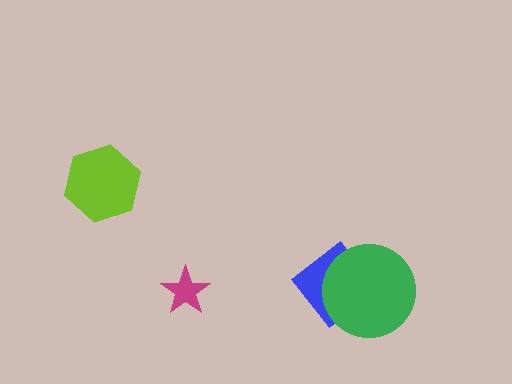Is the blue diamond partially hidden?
Yes, it is partially covered by another shape.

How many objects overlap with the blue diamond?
1 object overlaps with the blue diamond.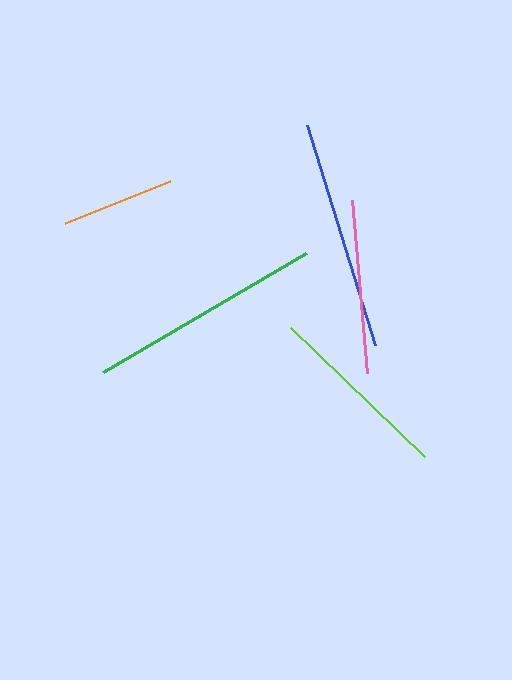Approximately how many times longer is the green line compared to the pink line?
The green line is approximately 1.4 times the length of the pink line.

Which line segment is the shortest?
The orange line is the shortest at approximately 114 pixels.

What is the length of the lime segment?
The lime segment is approximately 187 pixels long.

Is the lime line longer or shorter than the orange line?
The lime line is longer than the orange line.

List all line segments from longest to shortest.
From longest to shortest: green, blue, lime, pink, orange.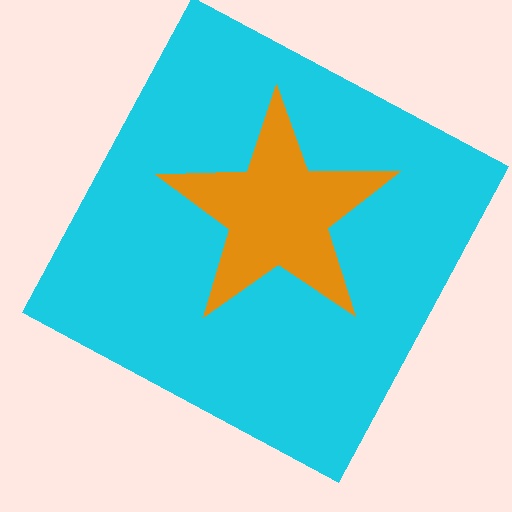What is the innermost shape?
The orange star.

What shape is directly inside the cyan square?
The orange star.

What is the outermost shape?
The cyan square.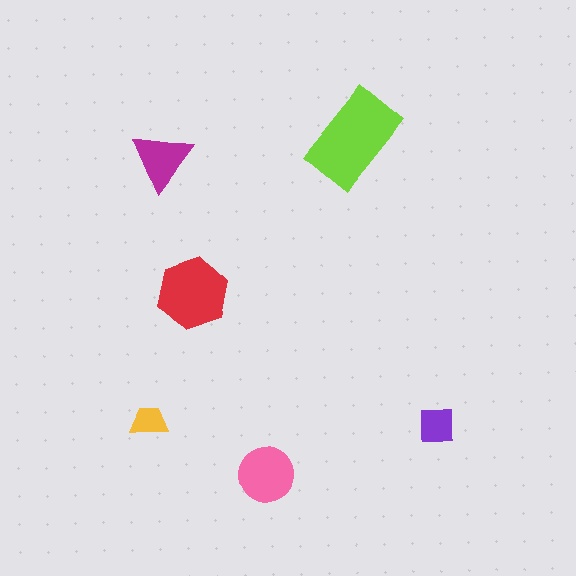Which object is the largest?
The lime rectangle.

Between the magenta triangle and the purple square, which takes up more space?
The magenta triangle.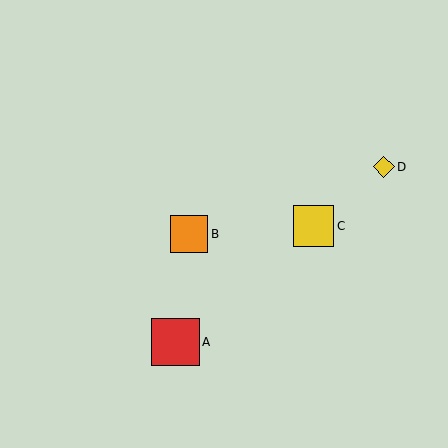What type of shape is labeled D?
Shape D is a yellow diamond.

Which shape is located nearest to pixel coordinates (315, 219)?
The yellow square (labeled C) at (313, 226) is nearest to that location.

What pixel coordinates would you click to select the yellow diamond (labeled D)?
Click at (384, 167) to select the yellow diamond D.